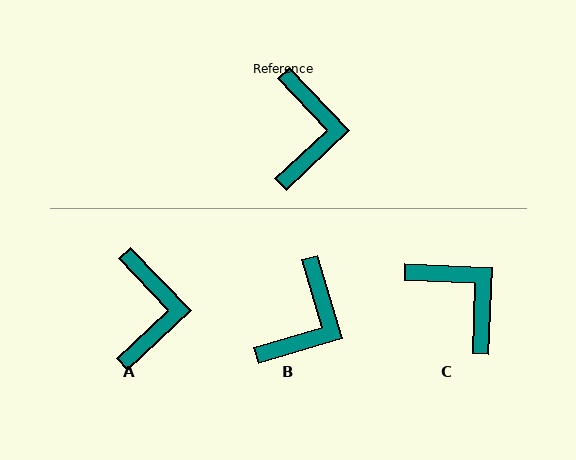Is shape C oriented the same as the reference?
No, it is off by about 44 degrees.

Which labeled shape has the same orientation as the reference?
A.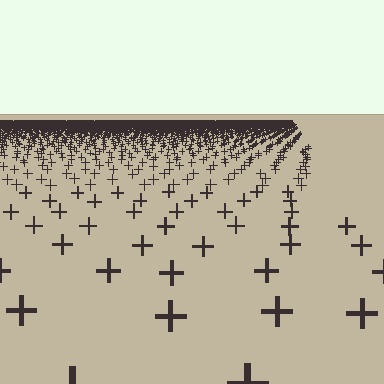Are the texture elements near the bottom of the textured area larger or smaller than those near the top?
Larger. Near the bottom, elements are closer to the viewer and appear at a bigger on-screen size.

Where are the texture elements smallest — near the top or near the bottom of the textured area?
Near the top.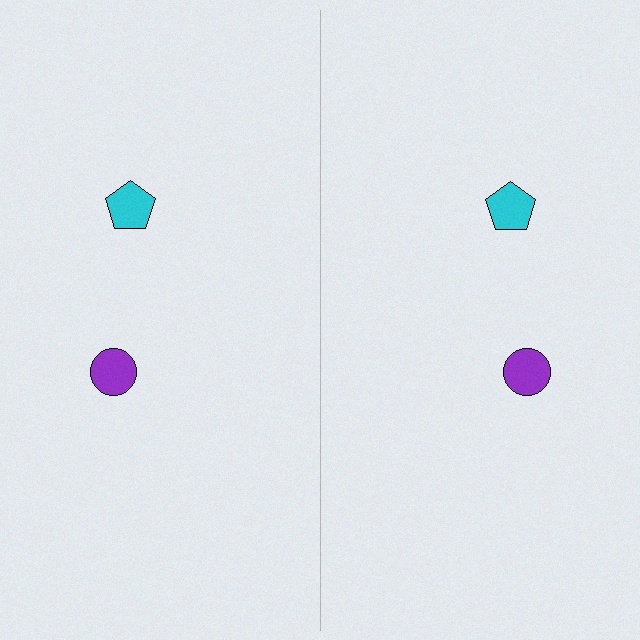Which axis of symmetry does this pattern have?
The pattern has a vertical axis of symmetry running through the center of the image.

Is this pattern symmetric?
Yes, this pattern has bilateral (reflection) symmetry.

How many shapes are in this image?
There are 4 shapes in this image.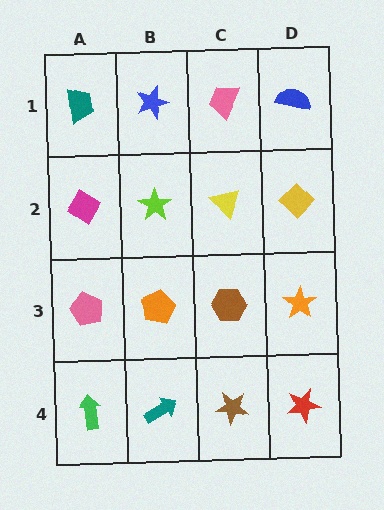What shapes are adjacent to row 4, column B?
An orange pentagon (row 3, column B), a green arrow (row 4, column A), a brown star (row 4, column C).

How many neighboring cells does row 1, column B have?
3.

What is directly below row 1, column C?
A yellow triangle.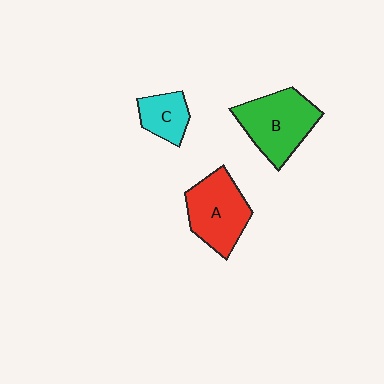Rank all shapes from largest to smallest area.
From largest to smallest: B (green), A (red), C (cyan).